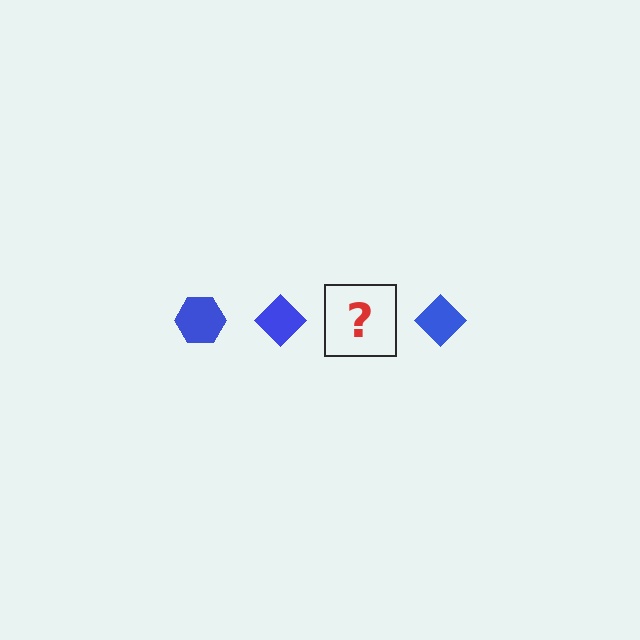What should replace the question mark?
The question mark should be replaced with a blue hexagon.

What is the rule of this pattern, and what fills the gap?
The rule is that the pattern cycles through hexagon, diamond shapes in blue. The gap should be filled with a blue hexagon.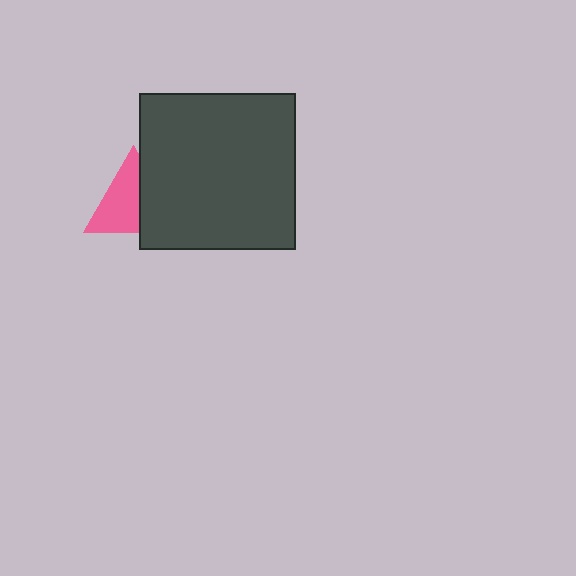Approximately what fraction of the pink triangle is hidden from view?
Roughly 39% of the pink triangle is hidden behind the dark gray square.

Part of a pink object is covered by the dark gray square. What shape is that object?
It is a triangle.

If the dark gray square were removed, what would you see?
You would see the complete pink triangle.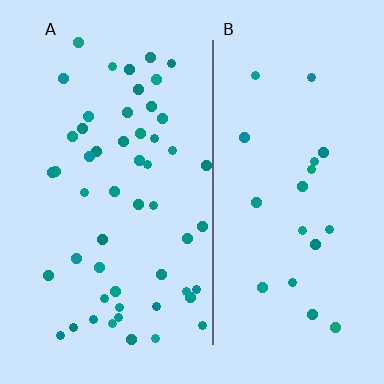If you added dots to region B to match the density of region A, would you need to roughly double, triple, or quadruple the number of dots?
Approximately triple.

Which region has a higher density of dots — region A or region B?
A (the left).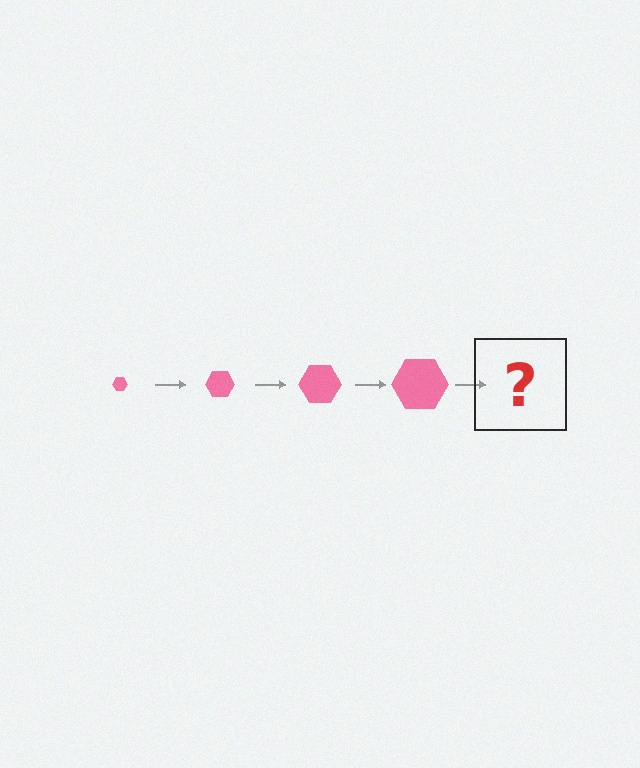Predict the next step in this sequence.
The next step is a pink hexagon, larger than the previous one.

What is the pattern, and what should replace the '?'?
The pattern is that the hexagon gets progressively larger each step. The '?' should be a pink hexagon, larger than the previous one.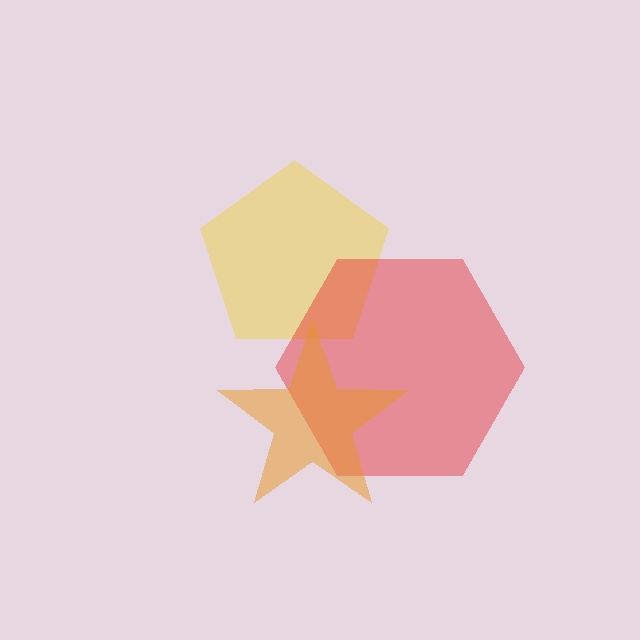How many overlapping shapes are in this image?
There are 3 overlapping shapes in the image.